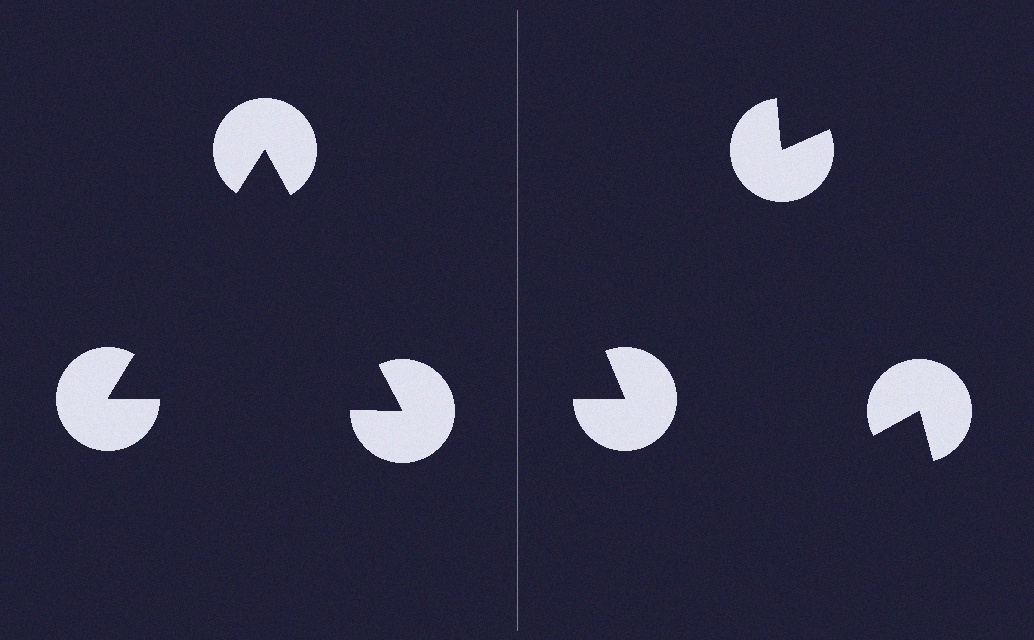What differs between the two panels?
The pac-man discs are positioned identically on both sides; only the wedge orientations differ. On the left they align to a triangle; on the right they are misaligned.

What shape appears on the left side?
An illusory triangle.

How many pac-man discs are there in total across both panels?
6 — 3 on each side.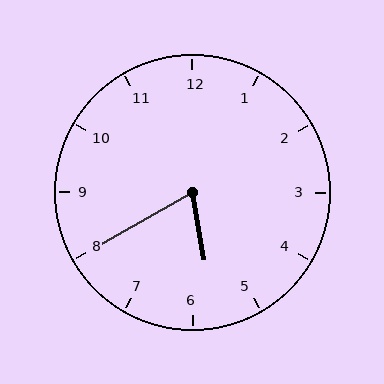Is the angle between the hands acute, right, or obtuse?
It is acute.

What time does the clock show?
5:40.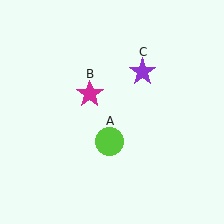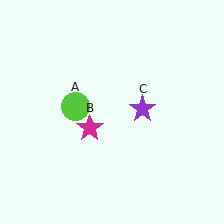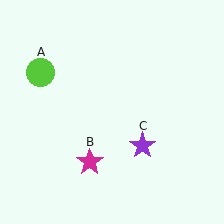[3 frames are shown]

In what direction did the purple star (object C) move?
The purple star (object C) moved down.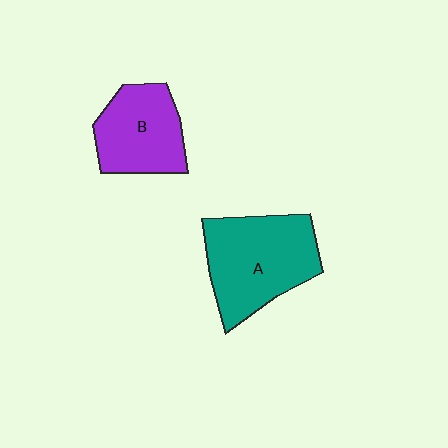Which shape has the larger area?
Shape A (teal).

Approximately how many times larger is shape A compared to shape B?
Approximately 1.4 times.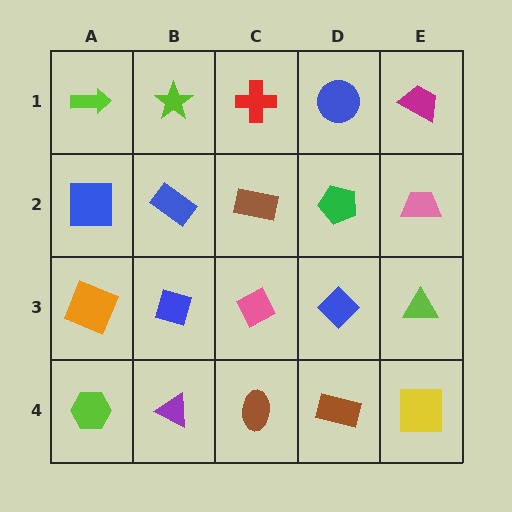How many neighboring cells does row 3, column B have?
4.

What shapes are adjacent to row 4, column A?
An orange square (row 3, column A), a purple triangle (row 4, column B).